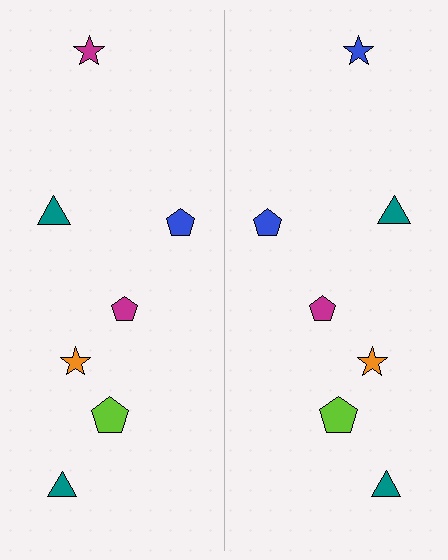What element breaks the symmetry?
The blue star on the right side breaks the symmetry — its mirror counterpart is magenta.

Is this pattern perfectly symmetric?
No, the pattern is not perfectly symmetric. The blue star on the right side breaks the symmetry — its mirror counterpart is magenta.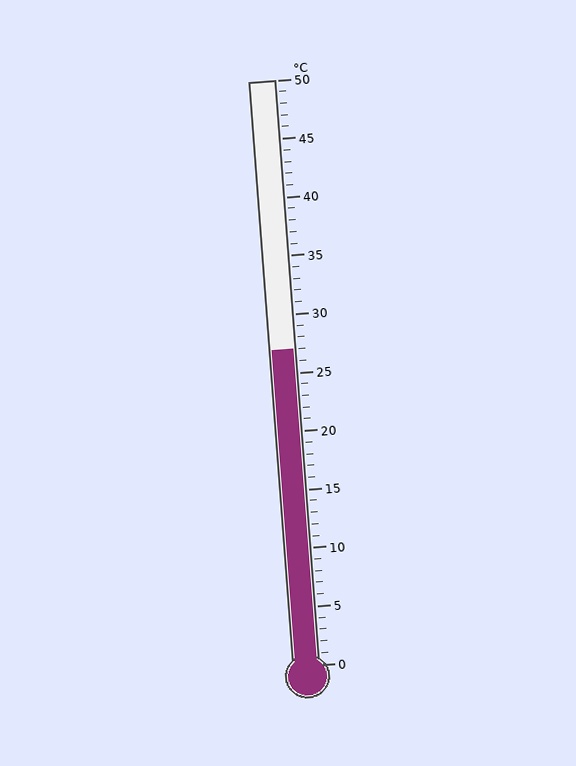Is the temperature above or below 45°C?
The temperature is below 45°C.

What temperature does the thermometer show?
The thermometer shows approximately 27°C.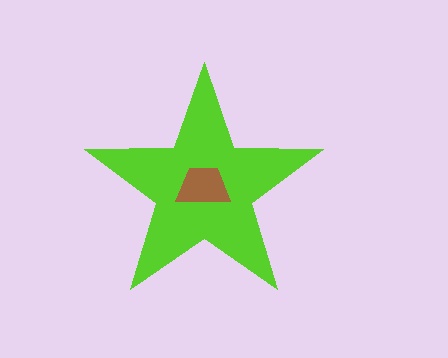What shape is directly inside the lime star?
The brown trapezoid.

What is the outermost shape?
The lime star.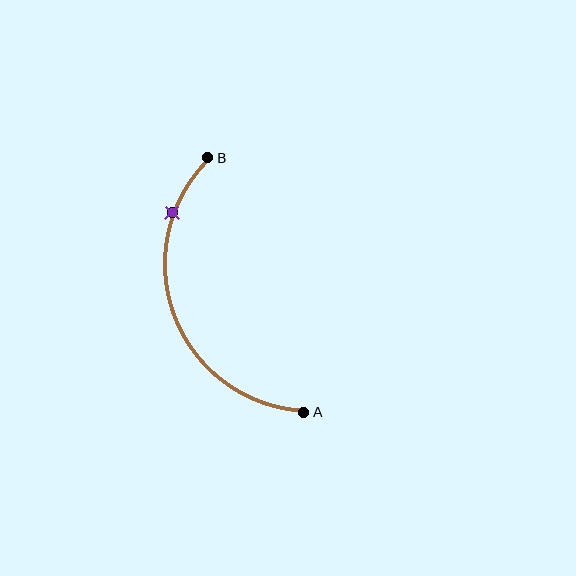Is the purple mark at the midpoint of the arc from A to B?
No. The purple mark lies on the arc but is closer to endpoint B. The arc midpoint would be at the point on the curve equidistant along the arc from both A and B.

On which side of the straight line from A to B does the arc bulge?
The arc bulges to the left of the straight line connecting A and B.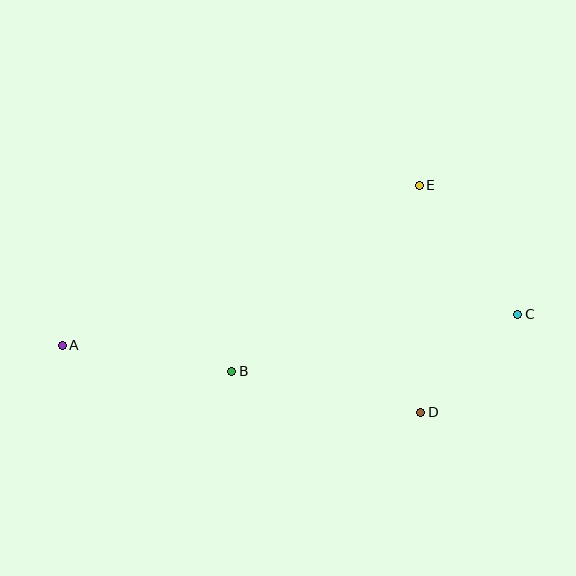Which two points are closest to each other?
Points C and D are closest to each other.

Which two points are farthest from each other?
Points A and C are farthest from each other.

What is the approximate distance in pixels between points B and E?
The distance between B and E is approximately 264 pixels.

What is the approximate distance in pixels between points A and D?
The distance between A and D is approximately 364 pixels.